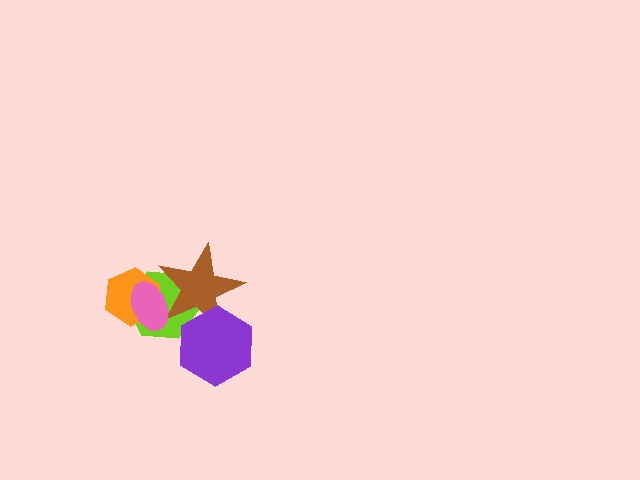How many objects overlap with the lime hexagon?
4 objects overlap with the lime hexagon.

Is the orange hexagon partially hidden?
Yes, it is partially covered by another shape.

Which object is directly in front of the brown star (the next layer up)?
The orange hexagon is directly in front of the brown star.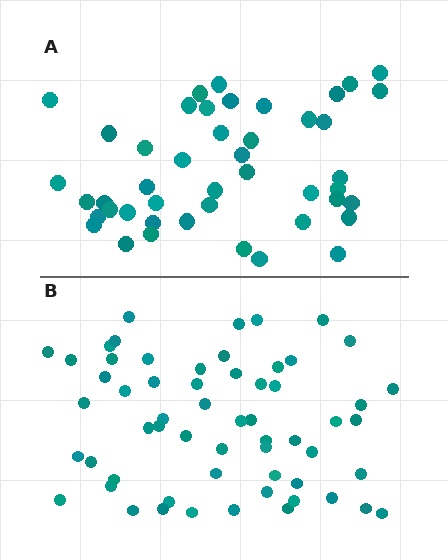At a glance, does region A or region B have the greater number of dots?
Region B (the bottom region) has more dots.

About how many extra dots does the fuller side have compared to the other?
Region B has approximately 15 more dots than region A.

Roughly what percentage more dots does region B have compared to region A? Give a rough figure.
About 30% more.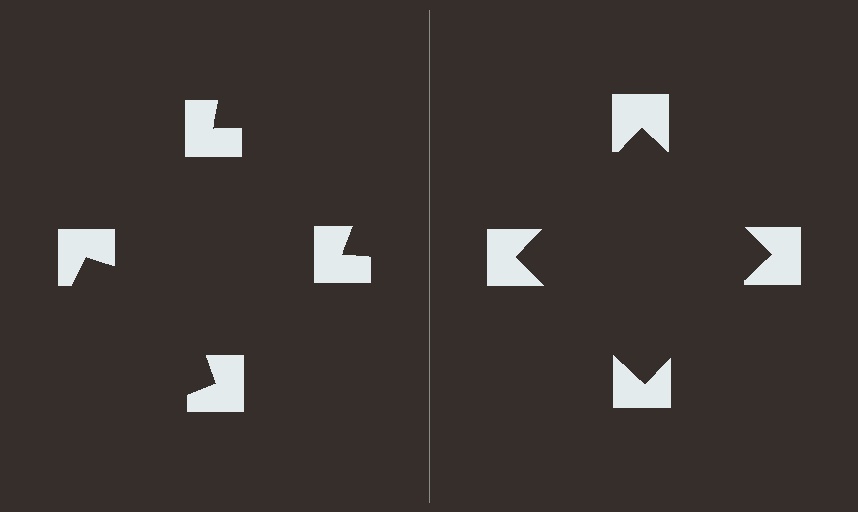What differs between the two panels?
The notched squares are positioned identically on both sides; only the wedge orientations differ. On the right they align to a square; on the left they are misaligned.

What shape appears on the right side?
An illusory square.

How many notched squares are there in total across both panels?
8 — 4 on each side.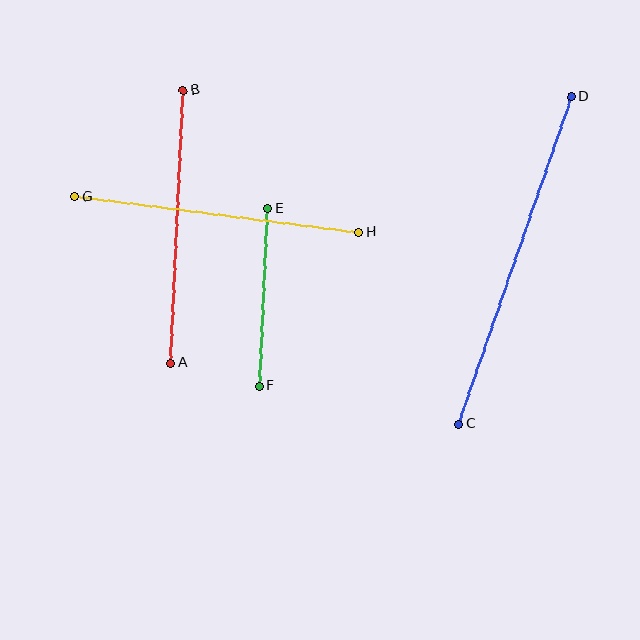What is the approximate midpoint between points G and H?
The midpoint is at approximately (217, 215) pixels.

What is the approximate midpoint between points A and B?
The midpoint is at approximately (177, 227) pixels.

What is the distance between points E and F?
The distance is approximately 178 pixels.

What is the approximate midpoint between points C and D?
The midpoint is at approximately (515, 260) pixels.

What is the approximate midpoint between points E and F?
The midpoint is at approximately (264, 297) pixels.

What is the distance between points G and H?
The distance is approximately 286 pixels.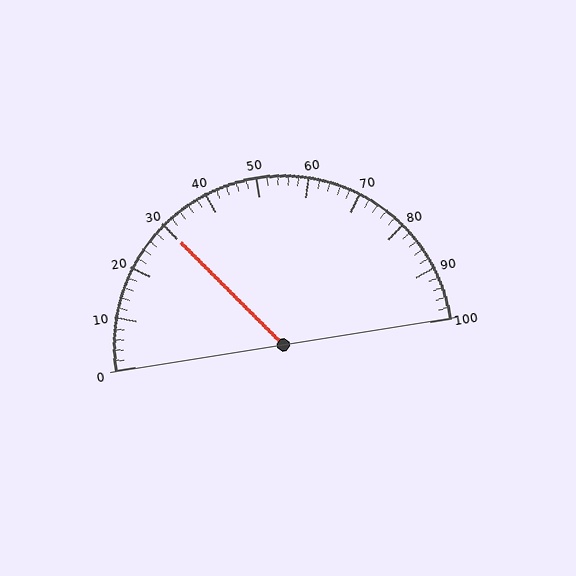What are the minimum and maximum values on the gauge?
The gauge ranges from 0 to 100.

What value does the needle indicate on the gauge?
The needle indicates approximately 30.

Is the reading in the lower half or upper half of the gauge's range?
The reading is in the lower half of the range (0 to 100).